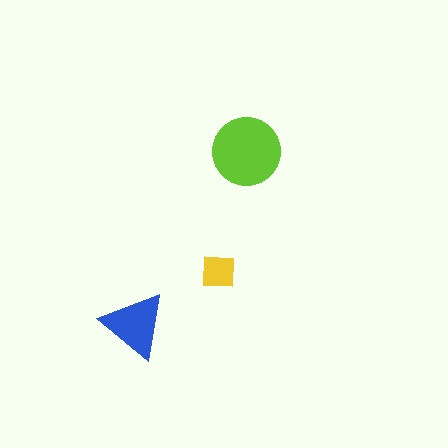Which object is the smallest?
The yellow square.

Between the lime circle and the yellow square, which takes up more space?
The lime circle.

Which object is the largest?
The lime circle.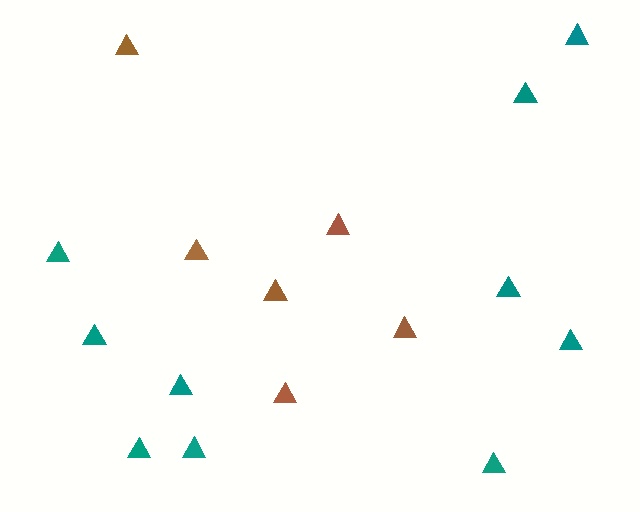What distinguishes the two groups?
There are 2 groups: one group of teal triangles (10) and one group of brown triangles (6).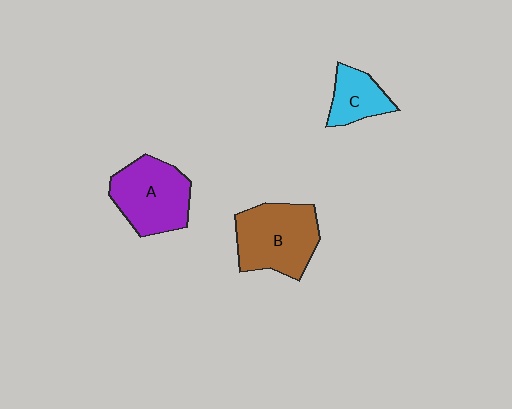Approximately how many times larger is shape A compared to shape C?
Approximately 1.8 times.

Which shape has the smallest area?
Shape C (cyan).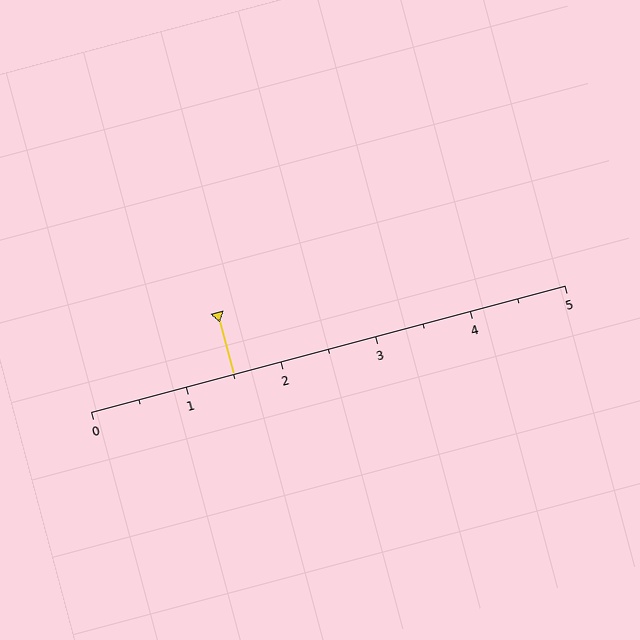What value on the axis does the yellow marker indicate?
The marker indicates approximately 1.5.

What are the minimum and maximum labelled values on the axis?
The axis runs from 0 to 5.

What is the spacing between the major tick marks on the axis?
The major ticks are spaced 1 apart.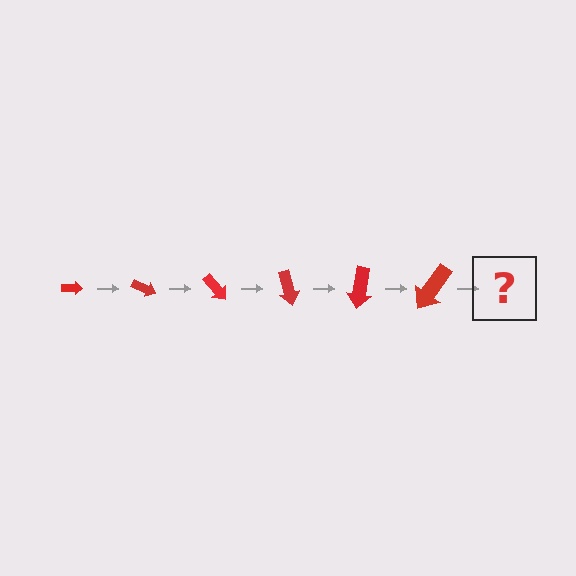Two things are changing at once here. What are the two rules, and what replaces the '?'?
The two rules are that the arrow grows larger each step and it rotates 25 degrees each step. The '?' should be an arrow, larger than the previous one and rotated 150 degrees from the start.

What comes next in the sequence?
The next element should be an arrow, larger than the previous one and rotated 150 degrees from the start.